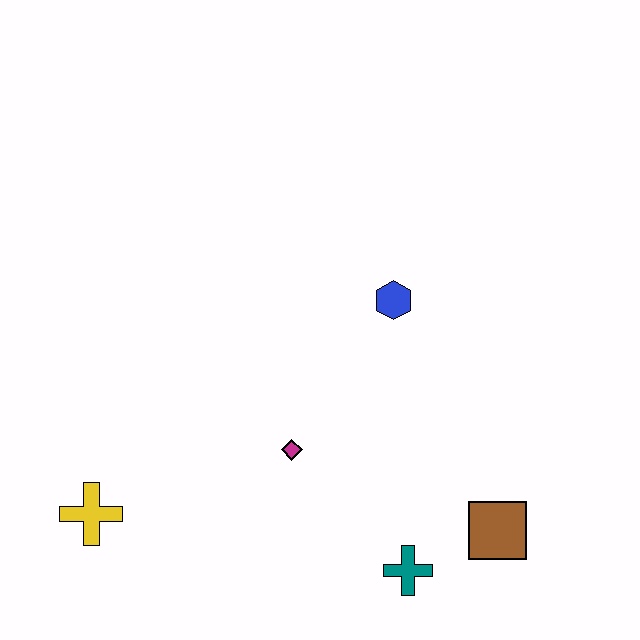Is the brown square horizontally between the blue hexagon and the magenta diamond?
No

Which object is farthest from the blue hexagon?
The yellow cross is farthest from the blue hexagon.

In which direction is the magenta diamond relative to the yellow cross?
The magenta diamond is to the right of the yellow cross.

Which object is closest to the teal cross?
The brown square is closest to the teal cross.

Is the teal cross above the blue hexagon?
No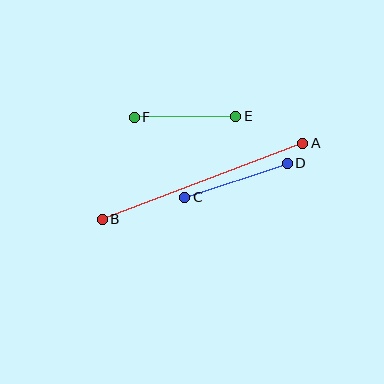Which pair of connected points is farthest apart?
Points A and B are farthest apart.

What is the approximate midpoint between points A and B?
The midpoint is at approximately (202, 181) pixels.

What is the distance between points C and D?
The distance is approximately 108 pixels.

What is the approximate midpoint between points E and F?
The midpoint is at approximately (185, 117) pixels.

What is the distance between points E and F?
The distance is approximately 102 pixels.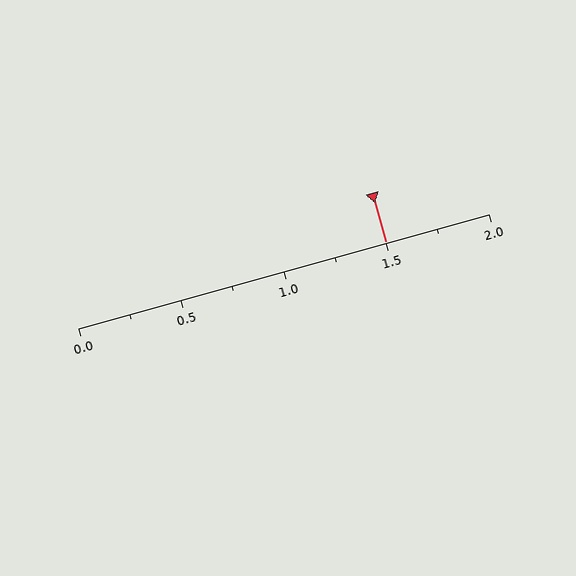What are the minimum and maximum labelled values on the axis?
The axis runs from 0.0 to 2.0.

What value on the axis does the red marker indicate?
The marker indicates approximately 1.5.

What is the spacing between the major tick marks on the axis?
The major ticks are spaced 0.5 apart.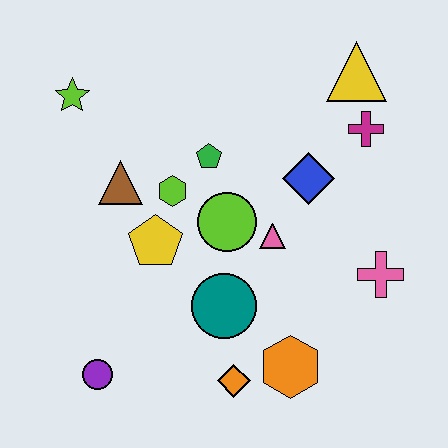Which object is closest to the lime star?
The brown triangle is closest to the lime star.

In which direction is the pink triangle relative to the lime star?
The pink triangle is to the right of the lime star.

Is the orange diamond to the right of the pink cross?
No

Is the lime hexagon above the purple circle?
Yes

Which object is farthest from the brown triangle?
The pink cross is farthest from the brown triangle.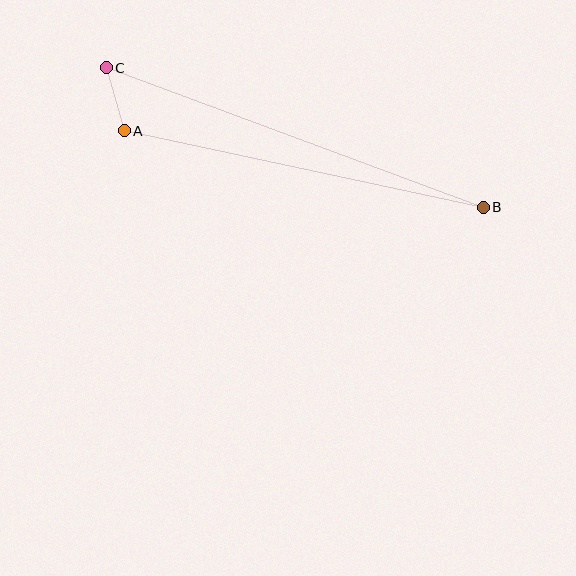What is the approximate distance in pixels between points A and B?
The distance between A and B is approximately 367 pixels.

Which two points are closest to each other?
Points A and C are closest to each other.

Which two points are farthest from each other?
Points B and C are farthest from each other.